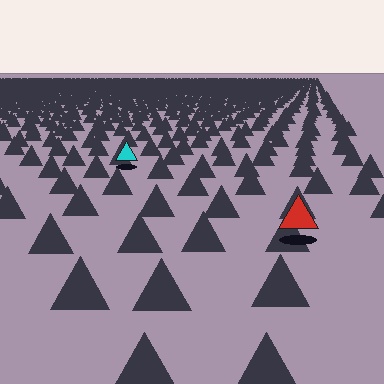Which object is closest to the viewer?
The red triangle is closest. The texture marks near it are larger and more spread out.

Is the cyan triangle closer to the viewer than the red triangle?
No. The red triangle is closer — you can tell from the texture gradient: the ground texture is coarser near it.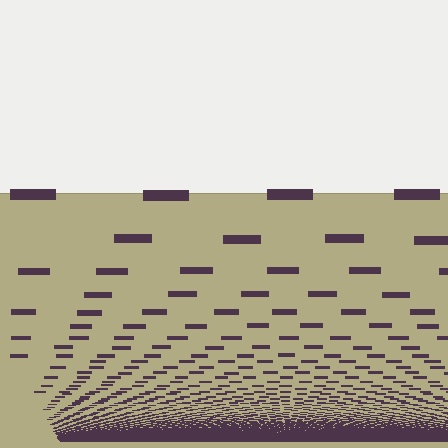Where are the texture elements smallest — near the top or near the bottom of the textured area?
Near the bottom.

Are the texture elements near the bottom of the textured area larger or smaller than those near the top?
Smaller. The gradient is inverted — elements near the bottom are smaller and denser.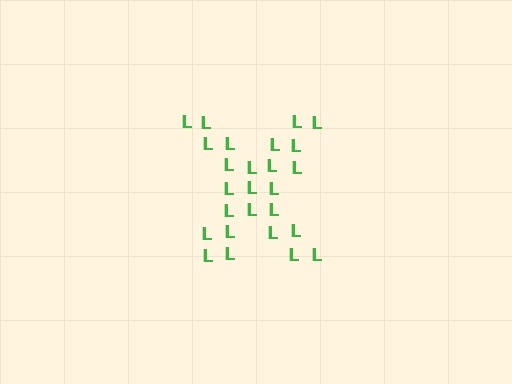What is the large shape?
The large shape is the letter X.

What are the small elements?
The small elements are letter L's.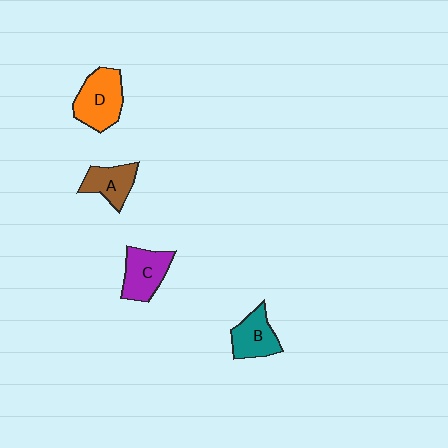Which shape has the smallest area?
Shape A (brown).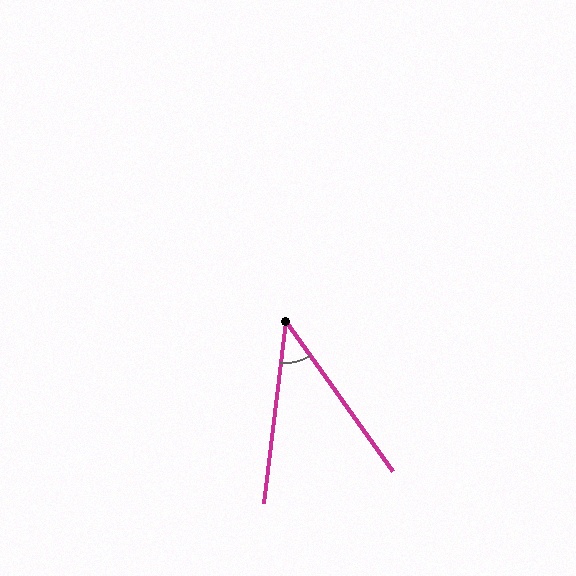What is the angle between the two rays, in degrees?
Approximately 42 degrees.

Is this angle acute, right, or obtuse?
It is acute.